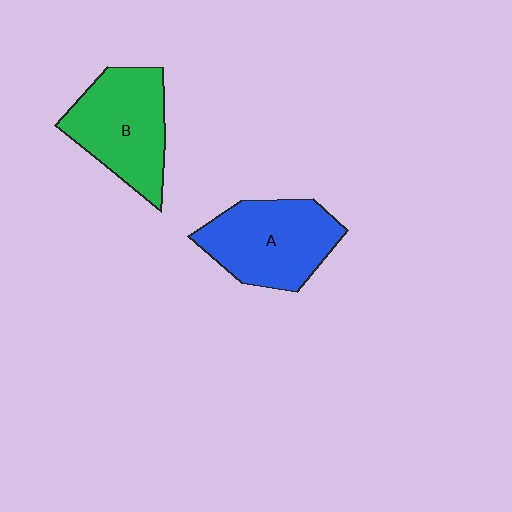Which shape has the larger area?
Shape A (blue).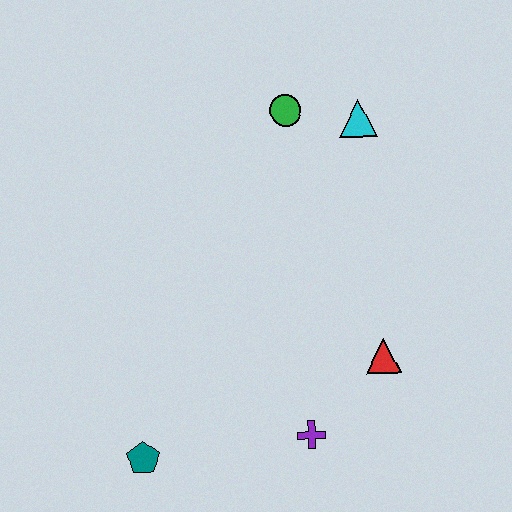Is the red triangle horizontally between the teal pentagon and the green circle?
No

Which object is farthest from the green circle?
The teal pentagon is farthest from the green circle.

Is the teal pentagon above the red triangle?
No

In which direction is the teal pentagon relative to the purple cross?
The teal pentagon is to the left of the purple cross.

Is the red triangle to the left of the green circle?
No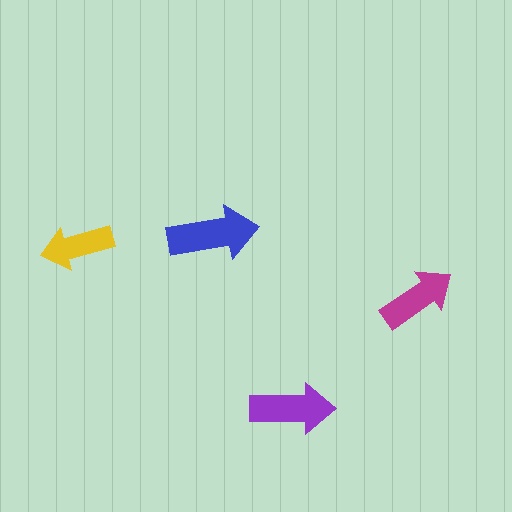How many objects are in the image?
There are 4 objects in the image.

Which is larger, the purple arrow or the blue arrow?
The blue one.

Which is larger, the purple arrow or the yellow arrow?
The purple one.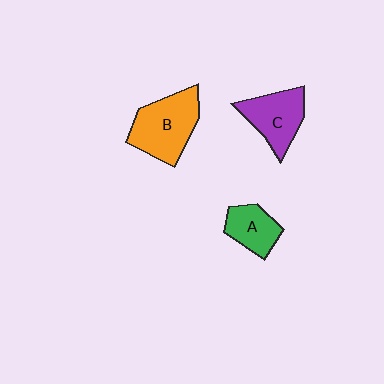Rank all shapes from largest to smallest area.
From largest to smallest: B (orange), C (purple), A (green).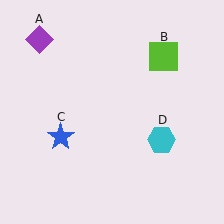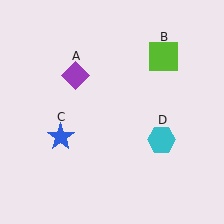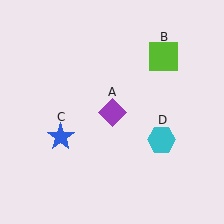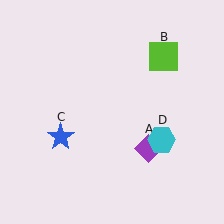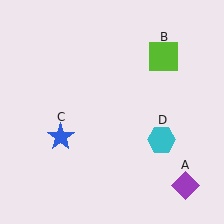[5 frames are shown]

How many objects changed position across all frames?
1 object changed position: purple diamond (object A).